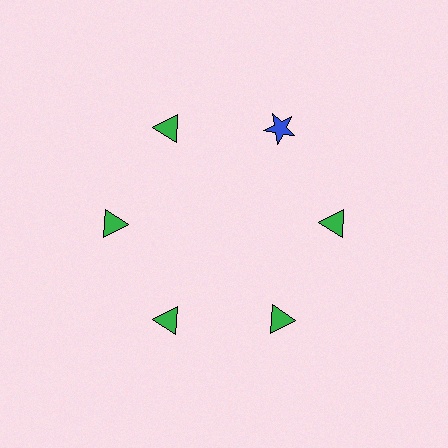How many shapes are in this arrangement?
There are 6 shapes arranged in a ring pattern.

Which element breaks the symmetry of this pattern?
The blue star at roughly the 1 o'clock position breaks the symmetry. All other shapes are green triangles.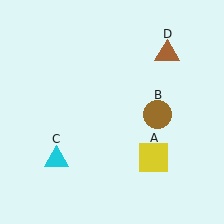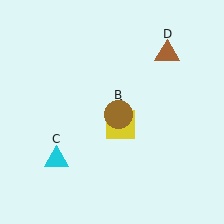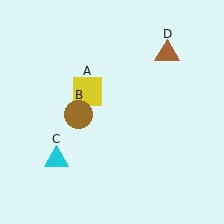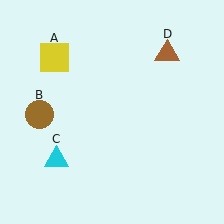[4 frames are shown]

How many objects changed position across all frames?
2 objects changed position: yellow square (object A), brown circle (object B).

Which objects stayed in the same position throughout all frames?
Cyan triangle (object C) and brown triangle (object D) remained stationary.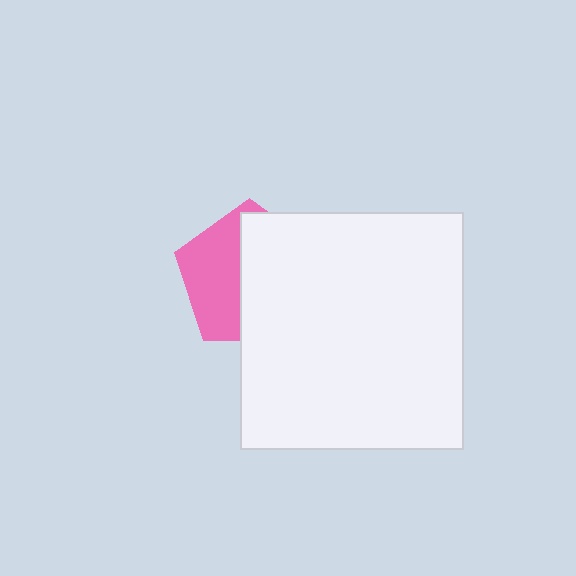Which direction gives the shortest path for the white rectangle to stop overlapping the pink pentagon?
Moving right gives the shortest separation.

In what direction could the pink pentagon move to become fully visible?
The pink pentagon could move left. That would shift it out from behind the white rectangle entirely.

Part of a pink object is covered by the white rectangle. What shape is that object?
It is a pentagon.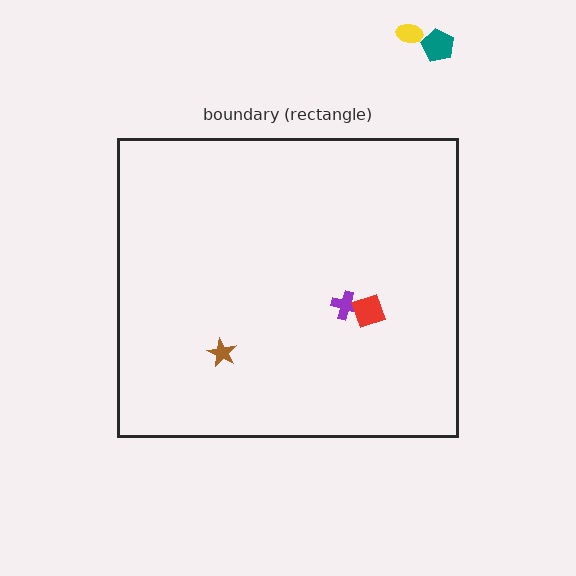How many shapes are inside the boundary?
3 inside, 2 outside.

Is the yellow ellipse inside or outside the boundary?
Outside.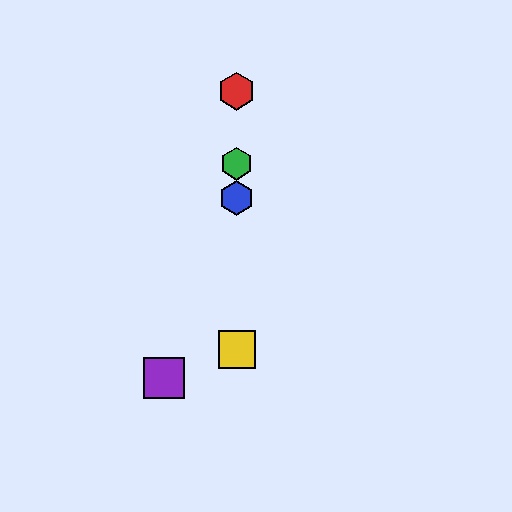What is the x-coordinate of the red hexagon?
The red hexagon is at x≈237.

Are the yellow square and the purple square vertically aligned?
No, the yellow square is at x≈237 and the purple square is at x≈164.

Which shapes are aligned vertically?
The red hexagon, the blue hexagon, the green hexagon, the yellow square are aligned vertically.